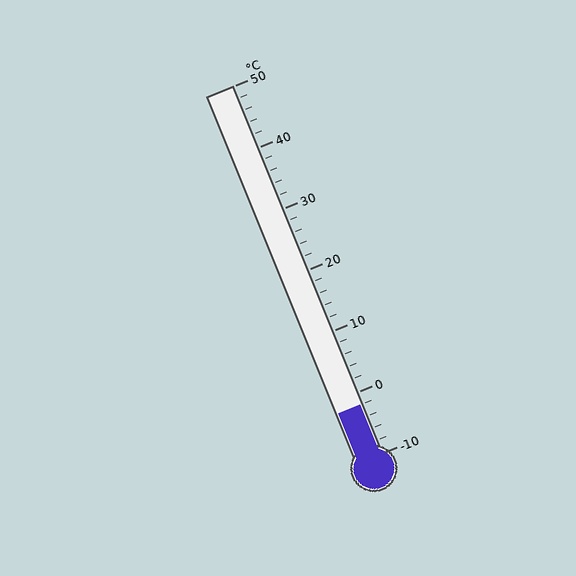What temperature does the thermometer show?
The thermometer shows approximately -2°C.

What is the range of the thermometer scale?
The thermometer scale ranges from -10°C to 50°C.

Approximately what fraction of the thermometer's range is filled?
The thermometer is filled to approximately 15% of its range.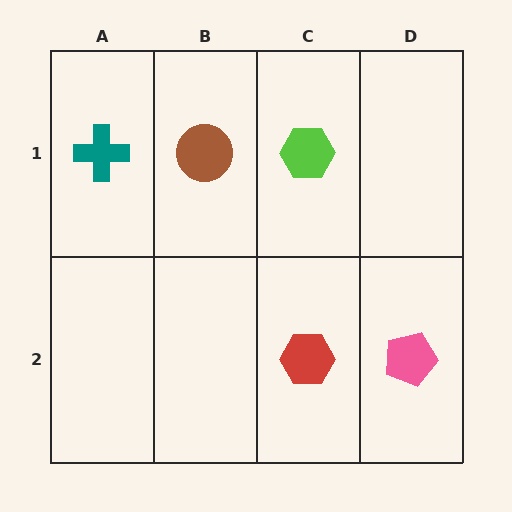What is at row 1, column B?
A brown circle.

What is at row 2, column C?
A red hexagon.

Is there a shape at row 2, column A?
No, that cell is empty.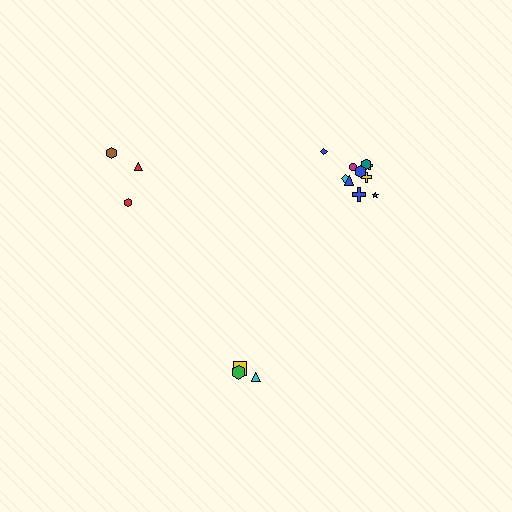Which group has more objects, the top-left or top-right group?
The top-right group.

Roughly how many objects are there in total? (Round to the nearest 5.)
Roughly 15 objects in total.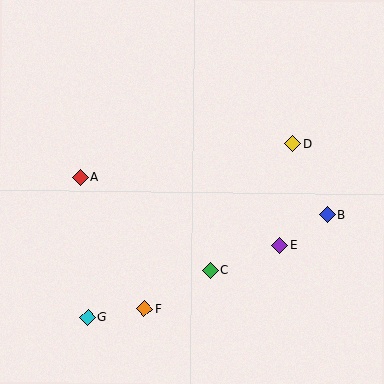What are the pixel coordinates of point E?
Point E is at (280, 245).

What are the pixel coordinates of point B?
Point B is at (327, 214).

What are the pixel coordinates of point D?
Point D is at (292, 144).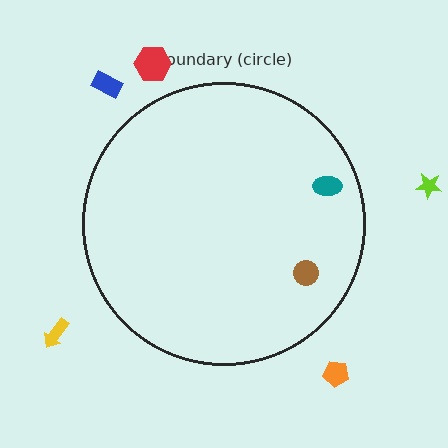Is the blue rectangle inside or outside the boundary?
Outside.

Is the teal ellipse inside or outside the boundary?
Inside.